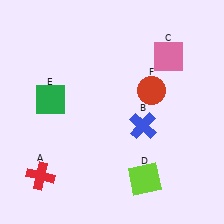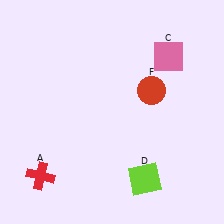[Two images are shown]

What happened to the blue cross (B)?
The blue cross (B) was removed in Image 2. It was in the bottom-right area of Image 1.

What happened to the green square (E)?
The green square (E) was removed in Image 2. It was in the top-left area of Image 1.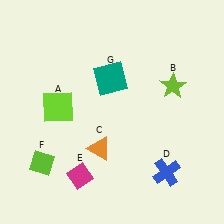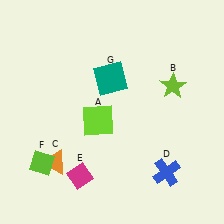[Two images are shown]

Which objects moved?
The objects that moved are: the lime square (A), the orange triangle (C).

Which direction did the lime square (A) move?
The lime square (A) moved right.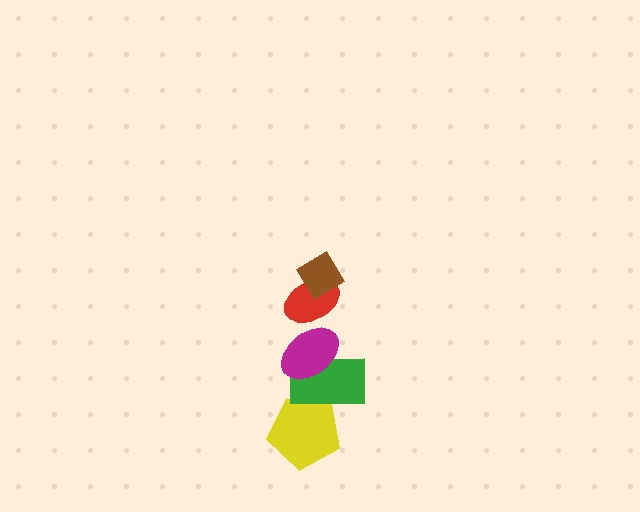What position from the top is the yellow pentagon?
The yellow pentagon is 5th from the top.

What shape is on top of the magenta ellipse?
The red ellipse is on top of the magenta ellipse.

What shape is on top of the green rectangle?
The magenta ellipse is on top of the green rectangle.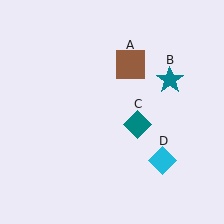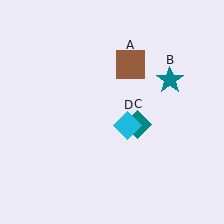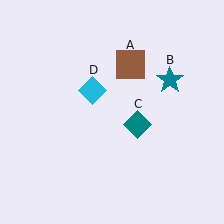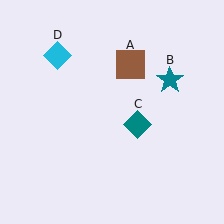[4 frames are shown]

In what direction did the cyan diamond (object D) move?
The cyan diamond (object D) moved up and to the left.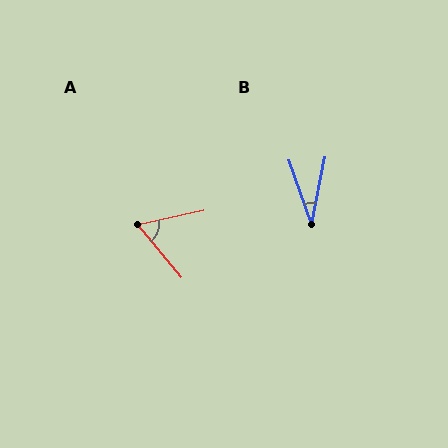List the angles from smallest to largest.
B (31°), A (63°).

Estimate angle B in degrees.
Approximately 31 degrees.